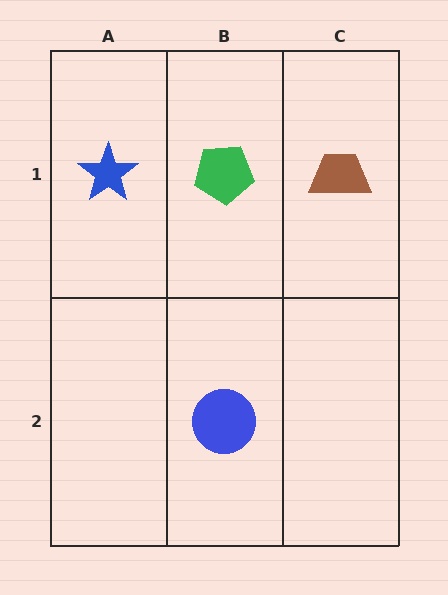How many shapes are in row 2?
1 shape.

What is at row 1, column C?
A brown trapezoid.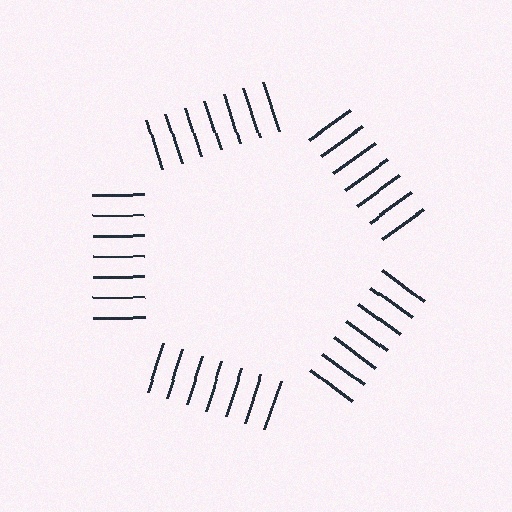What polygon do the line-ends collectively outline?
An illusory pentagon — the line segments terminate on its edges but no continuous stroke is drawn.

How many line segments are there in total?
35 — 7 along each of the 5 edges.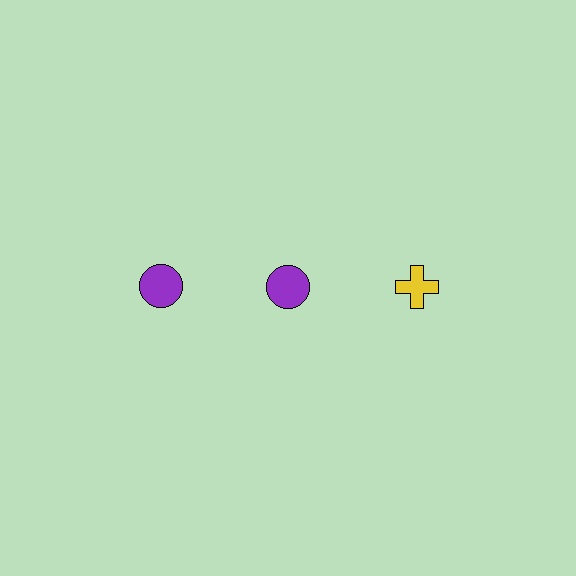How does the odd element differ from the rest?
It differs in both color (yellow instead of purple) and shape (cross instead of circle).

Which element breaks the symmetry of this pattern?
The yellow cross in the top row, center column breaks the symmetry. All other shapes are purple circles.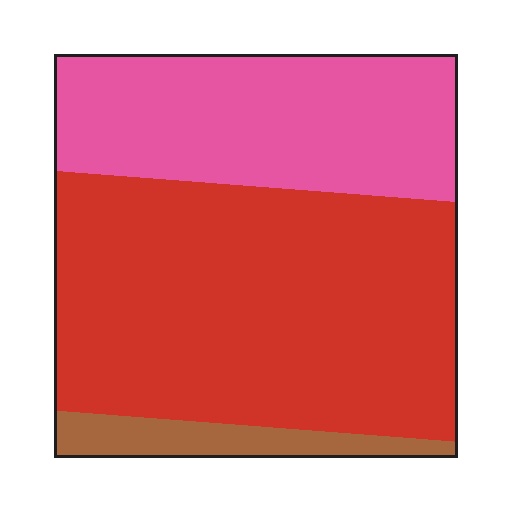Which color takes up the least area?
Brown, at roughly 10%.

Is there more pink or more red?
Red.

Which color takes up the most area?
Red, at roughly 60%.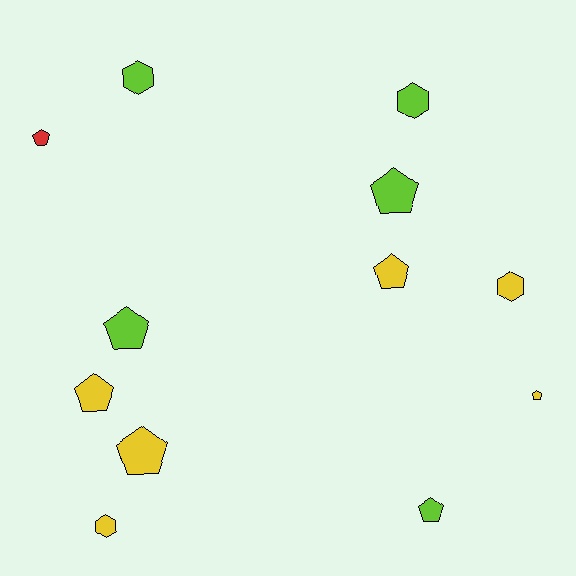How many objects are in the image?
There are 12 objects.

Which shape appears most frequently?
Pentagon, with 8 objects.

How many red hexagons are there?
There are no red hexagons.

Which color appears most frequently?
Yellow, with 6 objects.